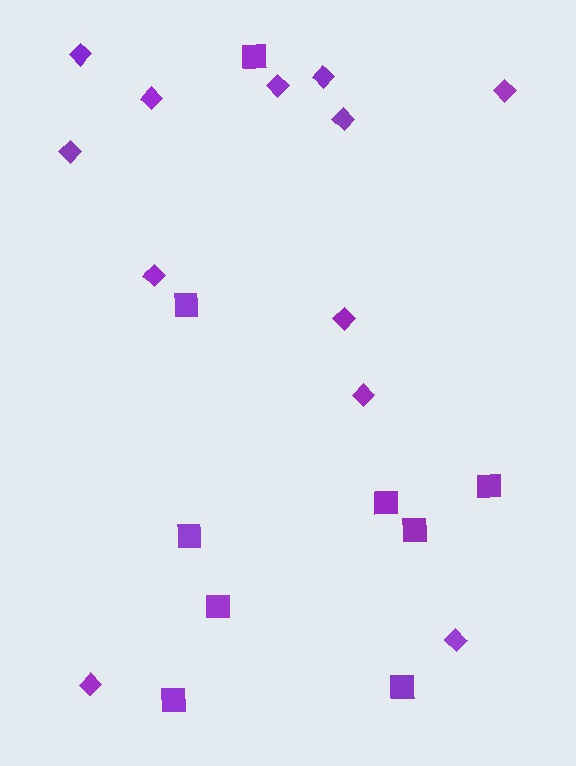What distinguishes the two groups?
There are 2 groups: one group of diamonds (12) and one group of squares (9).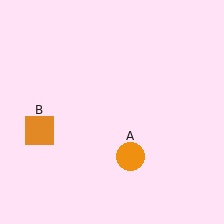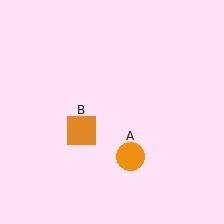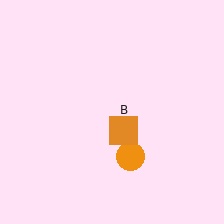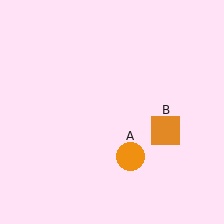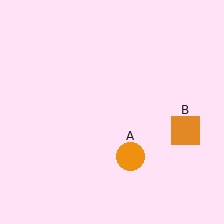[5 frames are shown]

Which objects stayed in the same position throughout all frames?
Orange circle (object A) remained stationary.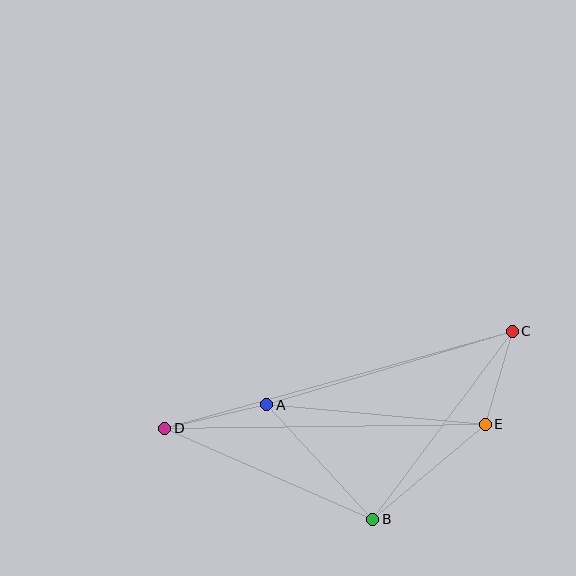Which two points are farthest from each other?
Points C and D are farthest from each other.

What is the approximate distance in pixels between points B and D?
The distance between B and D is approximately 227 pixels.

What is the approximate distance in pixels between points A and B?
The distance between A and B is approximately 156 pixels.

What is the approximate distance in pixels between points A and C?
The distance between A and C is approximately 256 pixels.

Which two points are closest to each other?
Points C and E are closest to each other.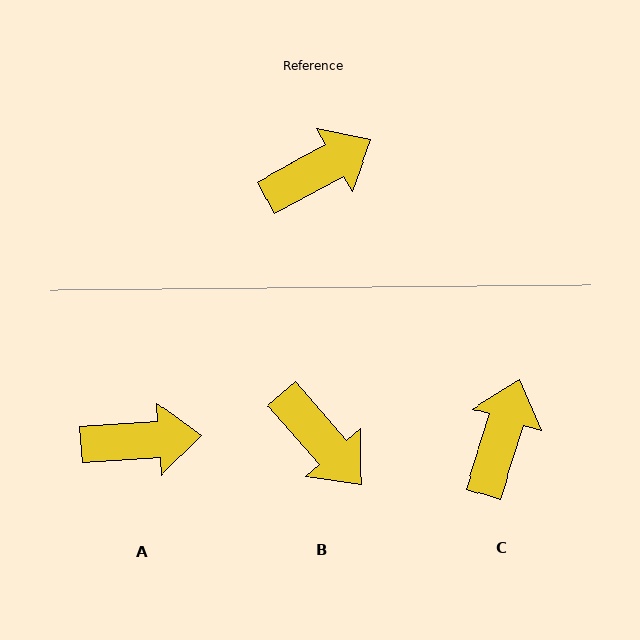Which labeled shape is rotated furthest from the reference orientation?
B, about 78 degrees away.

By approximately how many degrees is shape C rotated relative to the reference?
Approximately 43 degrees counter-clockwise.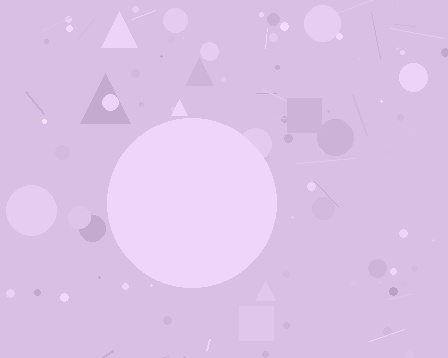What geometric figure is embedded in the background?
A circle is embedded in the background.